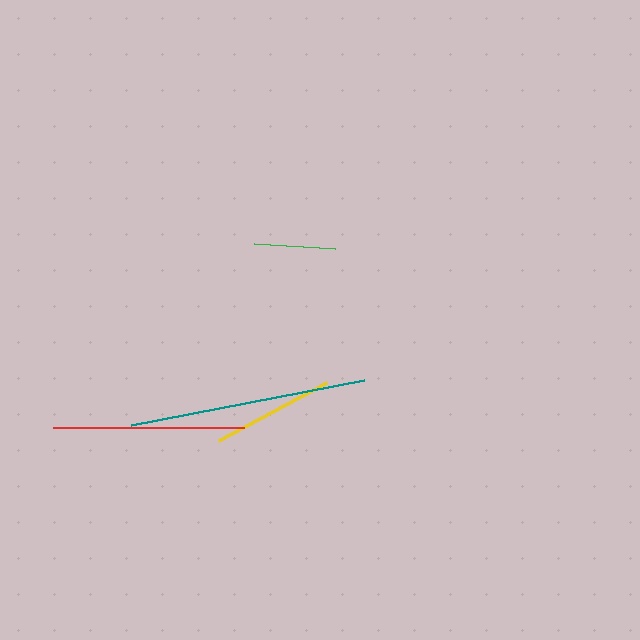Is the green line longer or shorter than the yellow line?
The yellow line is longer than the green line.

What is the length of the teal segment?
The teal segment is approximately 237 pixels long.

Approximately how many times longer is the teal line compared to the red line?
The teal line is approximately 1.2 times the length of the red line.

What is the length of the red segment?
The red segment is approximately 191 pixels long.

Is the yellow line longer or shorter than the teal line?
The teal line is longer than the yellow line.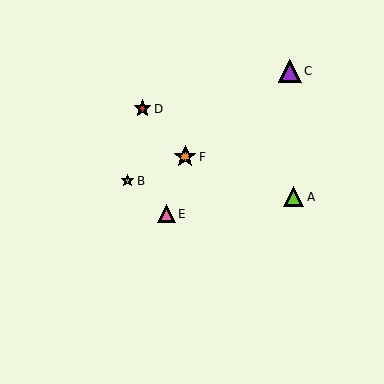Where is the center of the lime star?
The center of the lime star is at (128, 181).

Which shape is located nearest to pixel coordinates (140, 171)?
The lime star (labeled B) at (128, 181) is nearest to that location.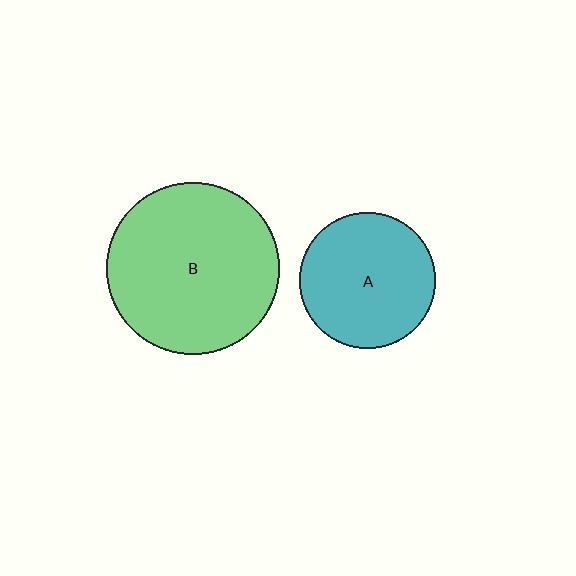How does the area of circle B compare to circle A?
Approximately 1.6 times.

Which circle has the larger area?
Circle B (green).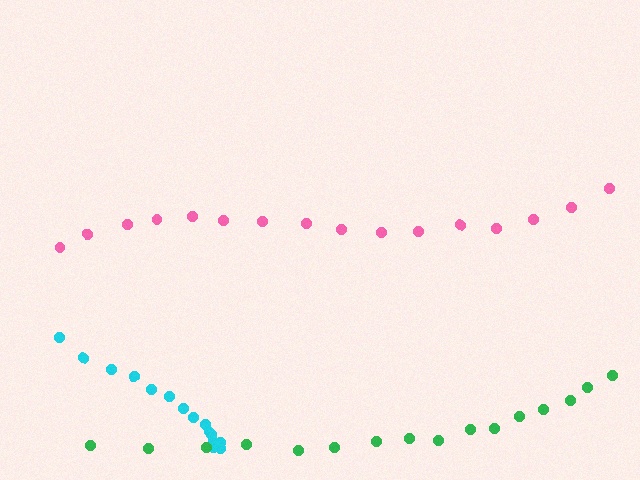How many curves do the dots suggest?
There are 3 distinct paths.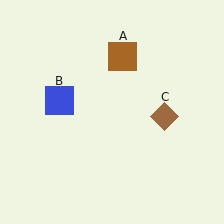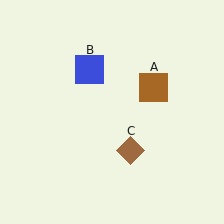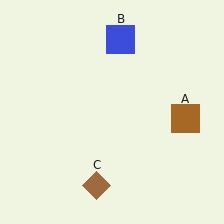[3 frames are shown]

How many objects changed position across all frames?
3 objects changed position: brown square (object A), blue square (object B), brown diamond (object C).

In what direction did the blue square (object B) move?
The blue square (object B) moved up and to the right.